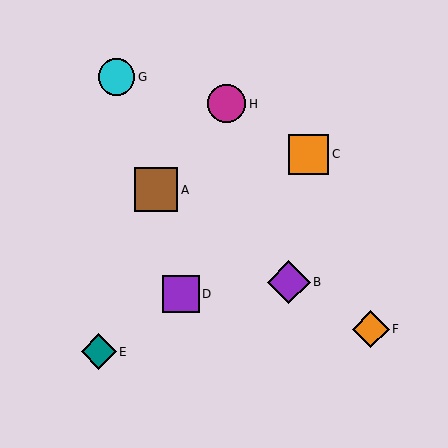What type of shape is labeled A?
Shape A is a brown square.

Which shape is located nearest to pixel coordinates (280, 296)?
The purple diamond (labeled B) at (289, 282) is nearest to that location.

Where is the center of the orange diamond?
The center of the orange diamond is at (371, 329).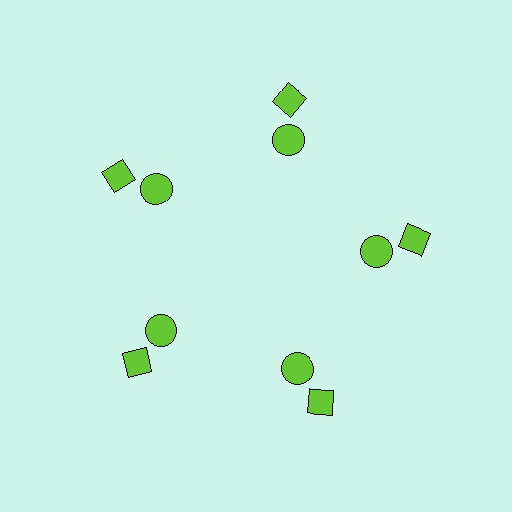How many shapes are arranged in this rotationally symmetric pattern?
There are 10 shapes, arranged in 5 groups of 2.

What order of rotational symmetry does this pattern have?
This pattern has 5-fold rotational symmetry.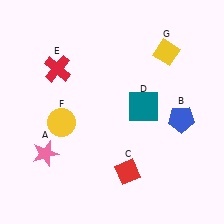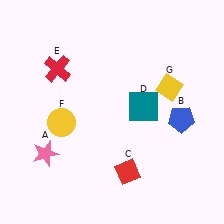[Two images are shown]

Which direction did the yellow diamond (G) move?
The yellow diamond (G) moved down.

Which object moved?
The yellow diamond (G) moved down.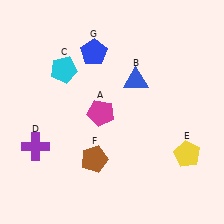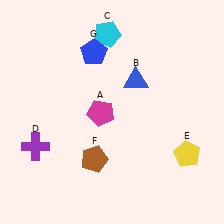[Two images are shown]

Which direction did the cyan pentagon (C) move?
The cyan pentagon (C) moved right.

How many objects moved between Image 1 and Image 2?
1 object moved between the two images.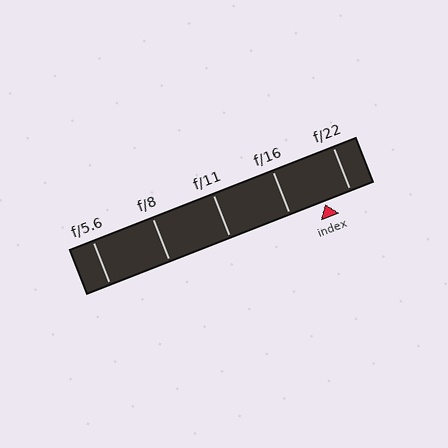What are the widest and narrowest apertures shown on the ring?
The widest aperture shown is f/5.6 and the narrowest is f/22.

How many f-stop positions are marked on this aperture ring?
There are 5 f-stop positions marked.